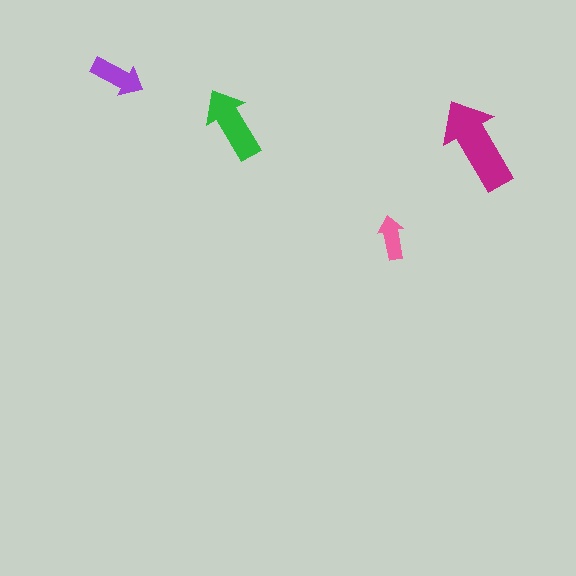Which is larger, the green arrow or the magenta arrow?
The magenta one.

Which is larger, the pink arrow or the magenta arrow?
The magenta one.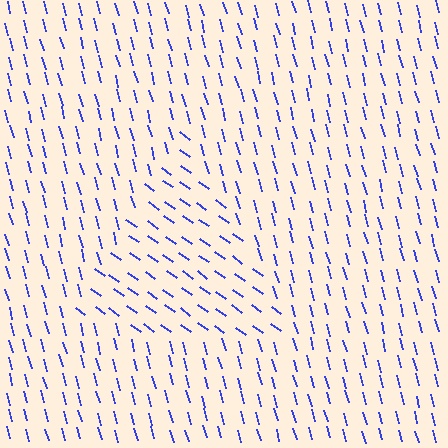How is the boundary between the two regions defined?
The boundary is defined purely by a change in line orientation (approximately 39 degrees difference). All lines are the same color and thickness.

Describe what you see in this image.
The image is filled with small blue line segments. A triangle region in the image has lines oriented differently from the surrounding lines, creating a visible texture boundary.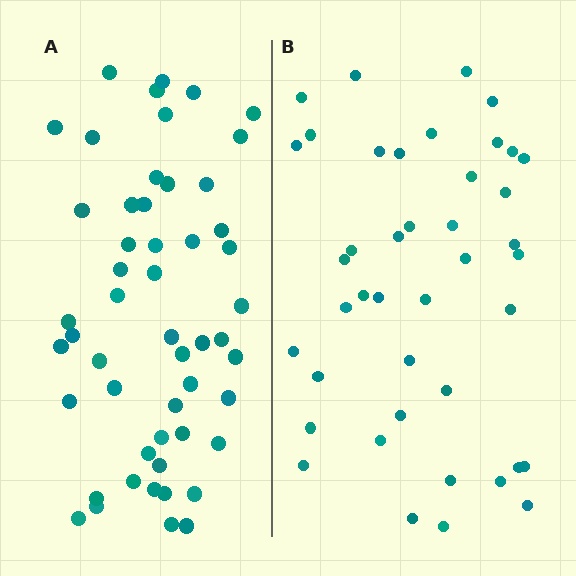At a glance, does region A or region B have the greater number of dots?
Region A (the left region) has more dots.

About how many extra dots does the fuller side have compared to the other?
Region A has roughly 10 or so more dots than region B.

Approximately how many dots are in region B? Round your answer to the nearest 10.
About 40 dots. (The exact count is 42, which rounds to 40.)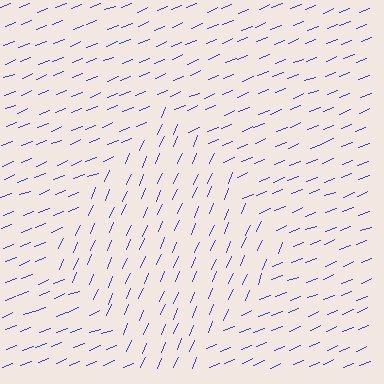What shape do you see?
I see a diamond.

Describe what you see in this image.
The image is filled with small blue line segments. A diamond region in the image has lines oriented differently from the surrounding lines, creating a visible texture boundary.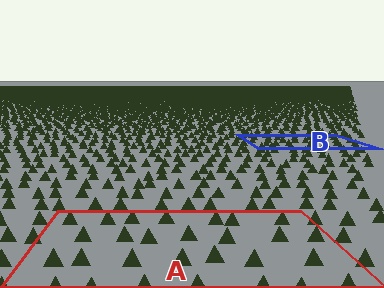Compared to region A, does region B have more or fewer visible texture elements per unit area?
Region B has more texture elements per unit area — they are packed more densely because it is farther away.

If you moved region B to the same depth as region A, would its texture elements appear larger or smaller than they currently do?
They would appear larger. At a closer depth, the same texture elements are projected at a bigger on-screen size.